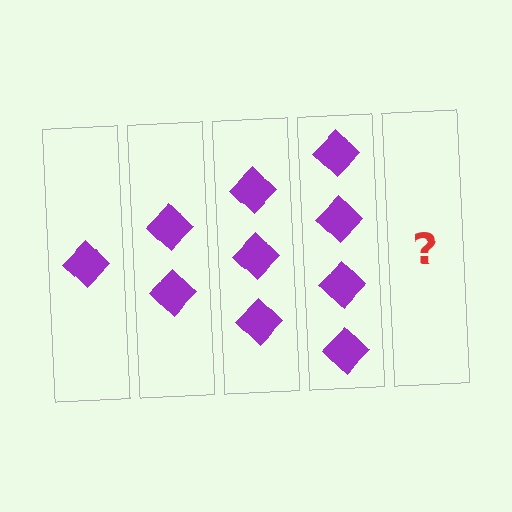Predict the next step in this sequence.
The next step is 5 diamonds.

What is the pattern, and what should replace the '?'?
The pattern is that each step adds one more diamond. The '?' should be 5 diamonds.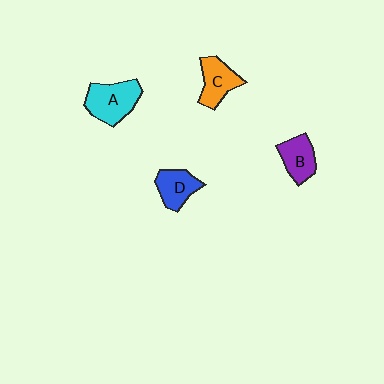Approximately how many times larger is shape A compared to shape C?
Approximately 1.3 times.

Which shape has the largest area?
Shape A (cyan).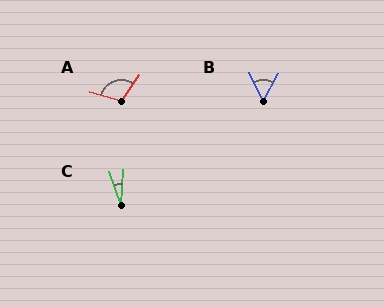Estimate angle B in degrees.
Approximately 54 degrees.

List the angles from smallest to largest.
C (22°), B (54°), A (106°).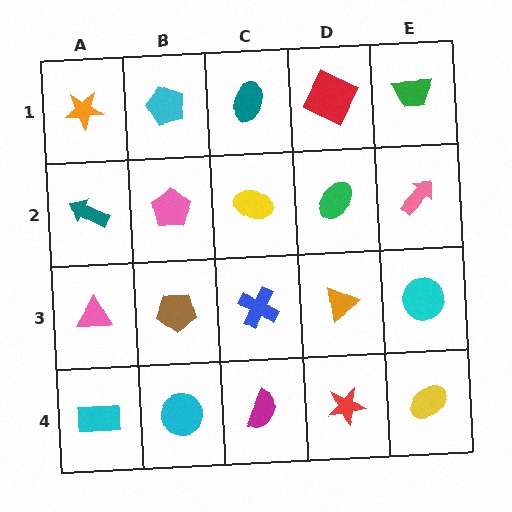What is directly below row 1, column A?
A teal arrow.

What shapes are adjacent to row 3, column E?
A pink arrow (row 2, column E), a yellow ellipse (row 4, column E), an orange triangle (row 3, column D).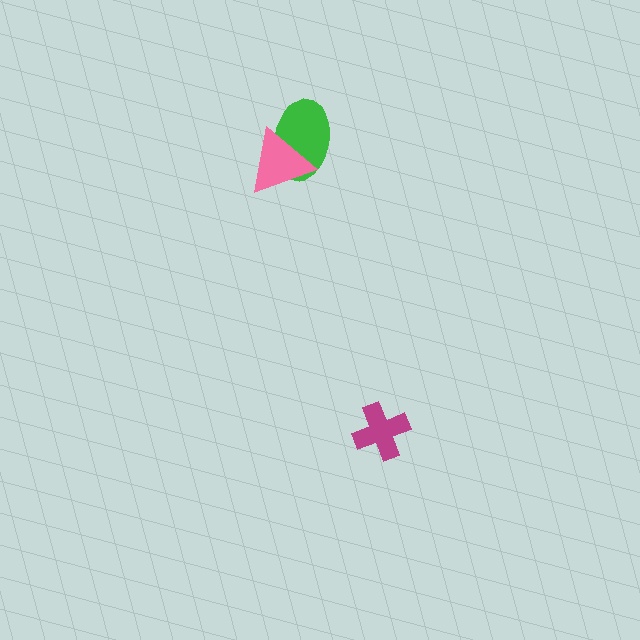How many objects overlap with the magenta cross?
0 objects overlap with the magenta cross.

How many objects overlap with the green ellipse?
1 object overlaps with the green ellipse.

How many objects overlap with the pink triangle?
1 object overlaps with the pink triangle.